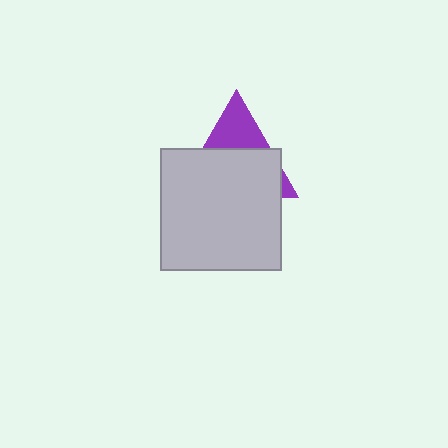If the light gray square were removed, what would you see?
You would see the complete purple triangle.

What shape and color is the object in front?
The object in front is a light gray square.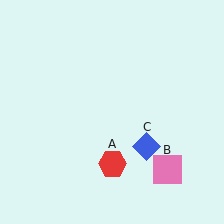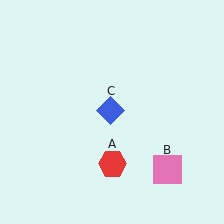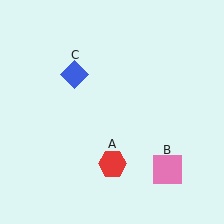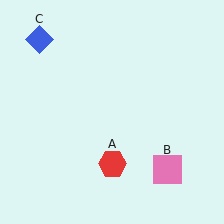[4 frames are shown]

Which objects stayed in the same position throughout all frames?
Red hexagon (object A) and pink square (object B) remained stationary.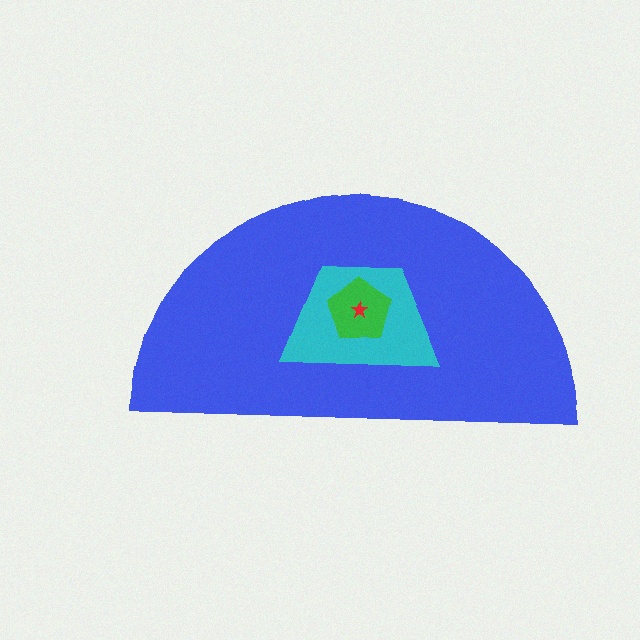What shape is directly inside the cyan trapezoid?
The green pentagon.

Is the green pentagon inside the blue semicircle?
Yes.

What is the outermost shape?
The blue semicircle.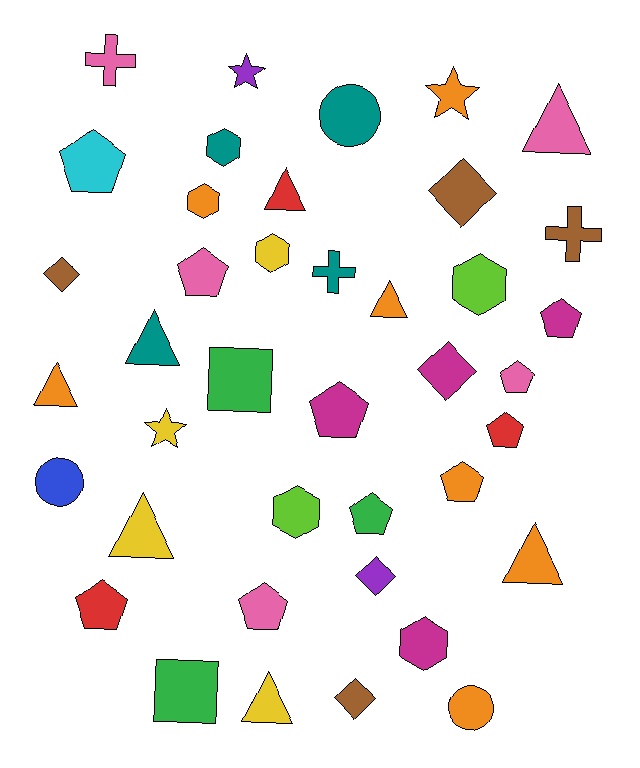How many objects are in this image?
There are 40 objects.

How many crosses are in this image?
There are 3 crosses.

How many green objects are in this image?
There are 3 green objects.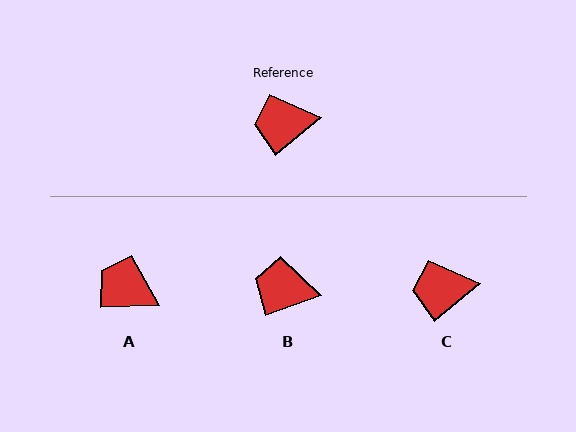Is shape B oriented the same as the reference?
No, it is off by about 20 degrees.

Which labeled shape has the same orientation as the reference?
C.